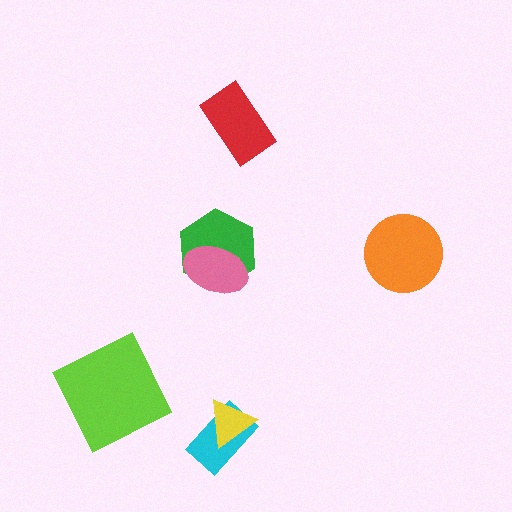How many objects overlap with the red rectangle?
0 objects overlap with the red rectangle.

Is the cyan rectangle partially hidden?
Yes, it is partially covered by another shape.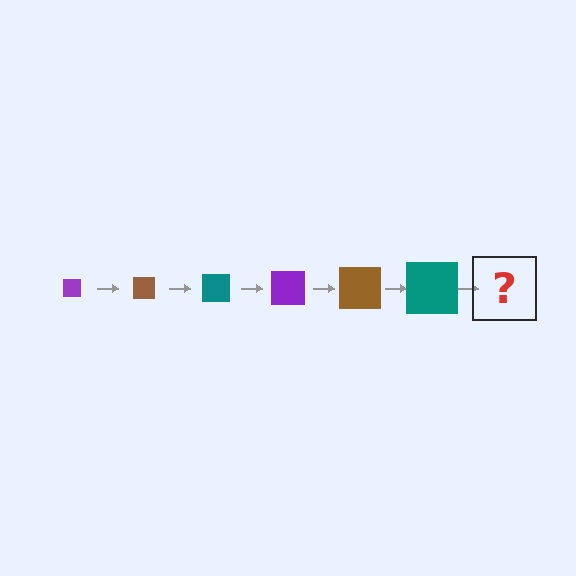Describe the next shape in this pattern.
It should be a purple square, larger than the previous one.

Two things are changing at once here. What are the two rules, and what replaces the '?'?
The two rules are that the square grows larger each step and the color cycles through purple, brown, and teal. The '?' should be a purple square, larger than the previous one.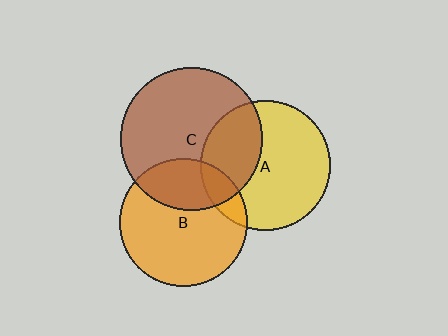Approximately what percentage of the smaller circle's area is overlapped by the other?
Approximately 15%.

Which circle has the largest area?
Circle C (brown).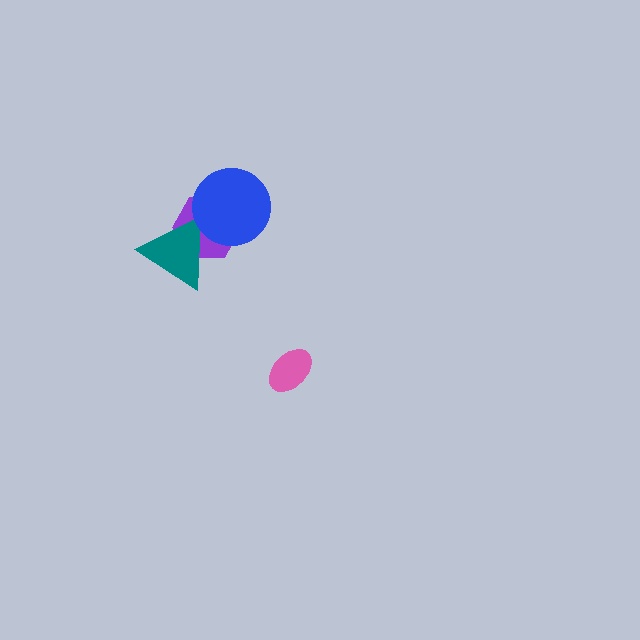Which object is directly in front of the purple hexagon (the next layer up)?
The teal triangle is directly in front of the purple hexagon.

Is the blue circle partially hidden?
No, no other shape covers it.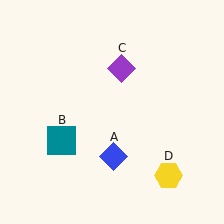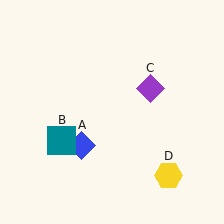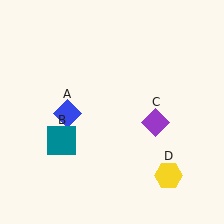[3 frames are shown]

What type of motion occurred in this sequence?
The blue diamond (object A), purple diamond (object C) rotated clockwise around the center of the scene.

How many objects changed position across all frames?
2 objects changed position: blue diamond (object A), purple diamond (object C).